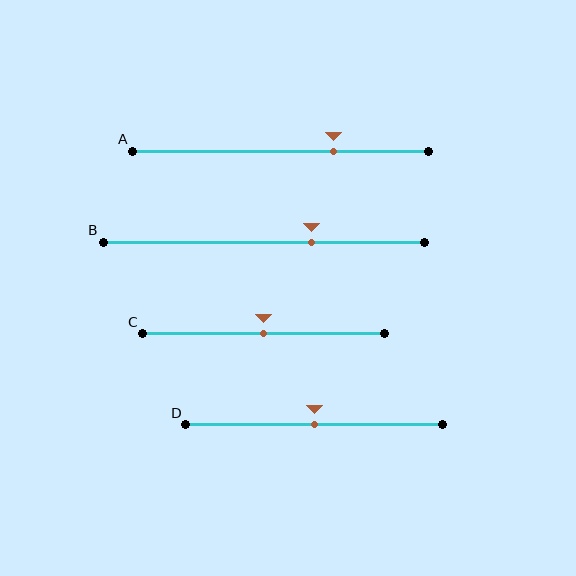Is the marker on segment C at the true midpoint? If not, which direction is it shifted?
Yes, the marker on segment C is at the true midpoint.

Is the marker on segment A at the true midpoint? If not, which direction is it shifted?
No, the marker on segment A is shifted to the right by about 18% of the segment length.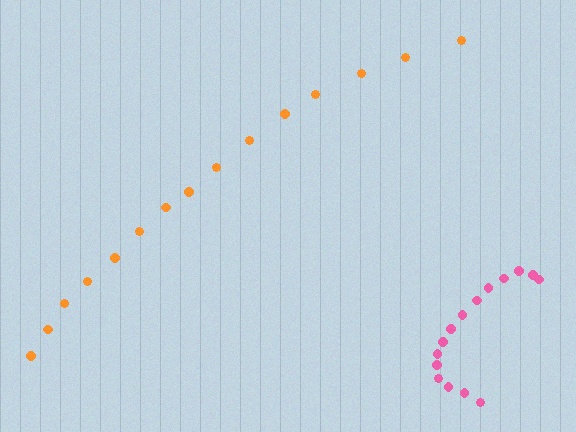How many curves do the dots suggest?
There are 2 distinct paths.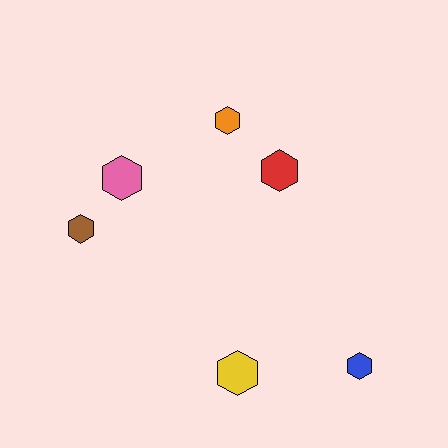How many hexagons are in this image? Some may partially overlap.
There are 6 hexagons.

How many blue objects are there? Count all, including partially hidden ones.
There is 1 blue object.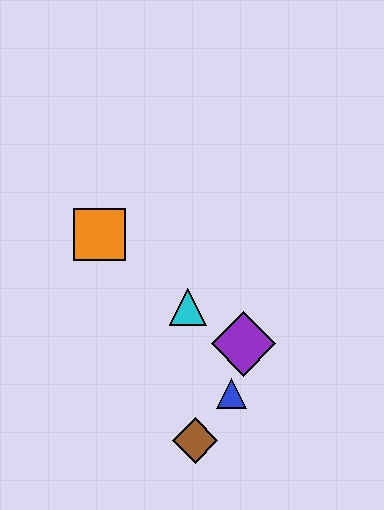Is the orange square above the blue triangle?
Yes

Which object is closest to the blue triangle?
The purple diamond is closest to the blue triangle.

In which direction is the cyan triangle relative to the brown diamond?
The cyan triangle is above the brown diamond.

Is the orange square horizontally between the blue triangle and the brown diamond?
No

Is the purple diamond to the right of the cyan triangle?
Yes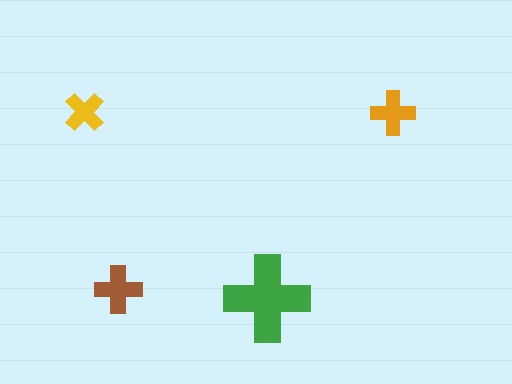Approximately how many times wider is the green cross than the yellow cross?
About 2 times wider.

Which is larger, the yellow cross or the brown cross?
The brown one.